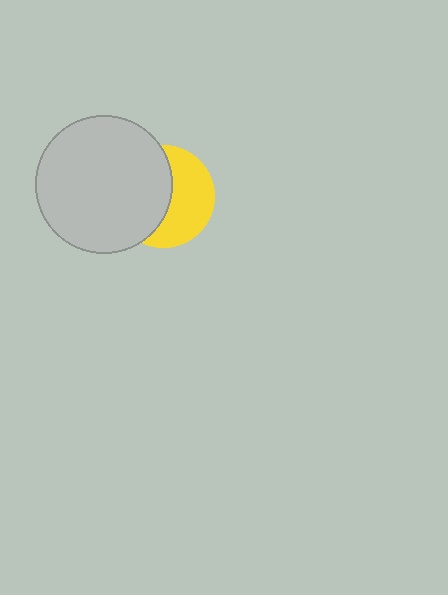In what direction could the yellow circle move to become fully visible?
The yellow circle could move right. That would shift it out from behind the light gray circle entirely.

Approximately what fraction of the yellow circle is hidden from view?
Roughly 52% of the yellow circle is hidden behind the light gray circle.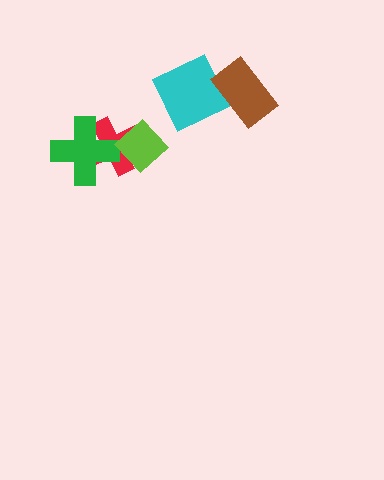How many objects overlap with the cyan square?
1 object overlaps with the cyan square.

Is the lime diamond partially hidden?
No, no other shape covers it.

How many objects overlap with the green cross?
1 object overlaps with the green cross.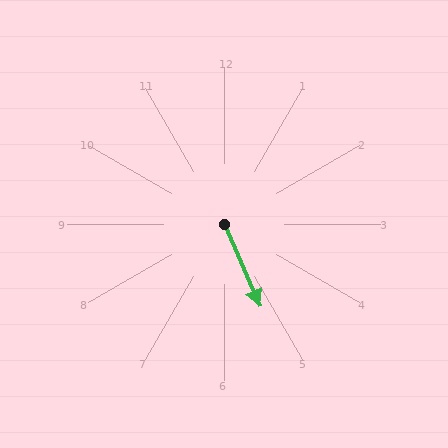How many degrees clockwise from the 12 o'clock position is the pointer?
Approximately 156 degrees.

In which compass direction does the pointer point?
Southeast.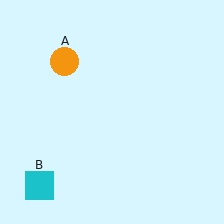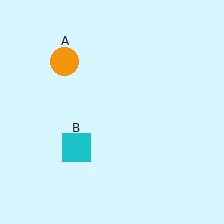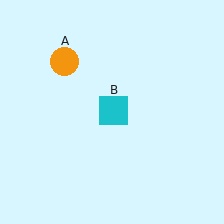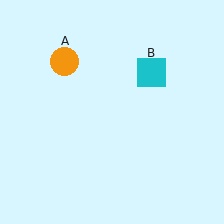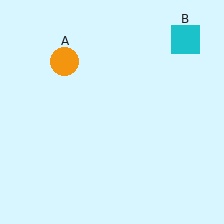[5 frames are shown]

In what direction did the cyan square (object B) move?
The cyan square (object B) moved up and to the right.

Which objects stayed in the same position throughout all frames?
Orange circle (object A) remained stationary.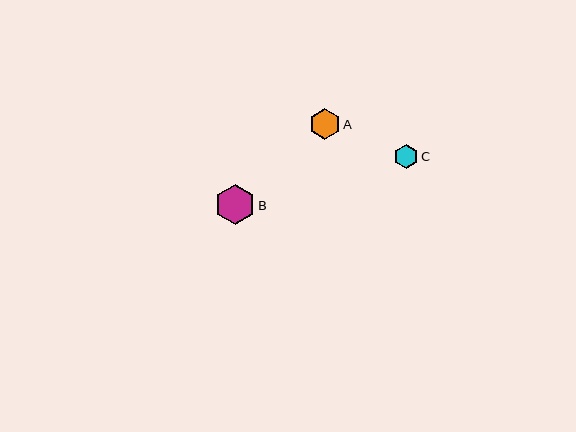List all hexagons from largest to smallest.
From largest to smallest: B, A, C.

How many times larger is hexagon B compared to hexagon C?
Hexagon B is approximately 1.7 times the size of hexagon C.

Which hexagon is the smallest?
Hexagon C is the smallest with a size of approximately 24 pixels.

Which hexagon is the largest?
Hexagon B is the largest with a size of approximately 40 pixels.